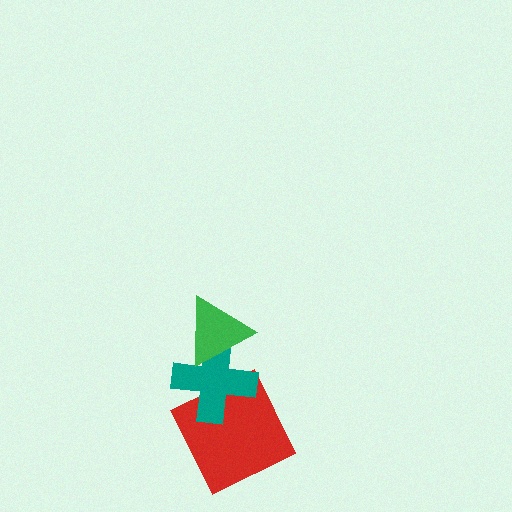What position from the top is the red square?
The red square is 3rd from the top.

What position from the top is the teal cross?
The teal cross is 2nd from the top.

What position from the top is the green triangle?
The green triangle is 1st from the top.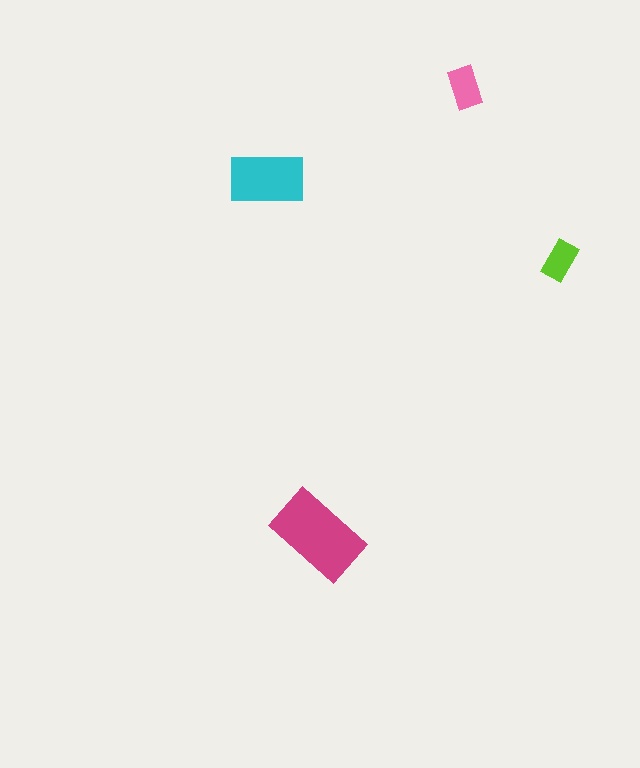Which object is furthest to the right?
The lime rectangle is rightmost.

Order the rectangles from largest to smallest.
the magenta one, the cyan one, the pink one, the lime one.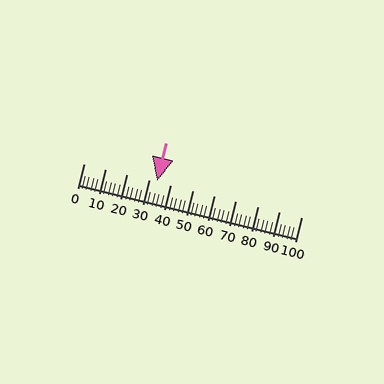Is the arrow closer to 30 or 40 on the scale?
The arrow is closer to 30.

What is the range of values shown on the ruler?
The ruler shows values from 0 to 100.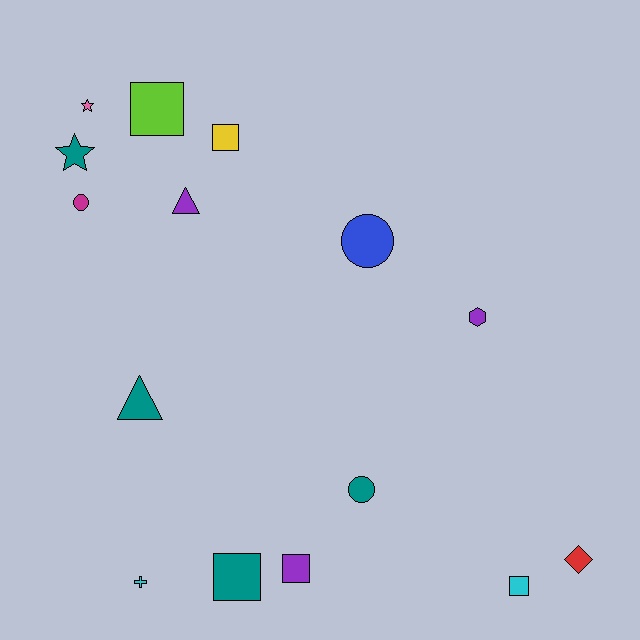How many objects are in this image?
There are 15 objects.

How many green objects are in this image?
There are no green objects.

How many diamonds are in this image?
There is 1 diamond.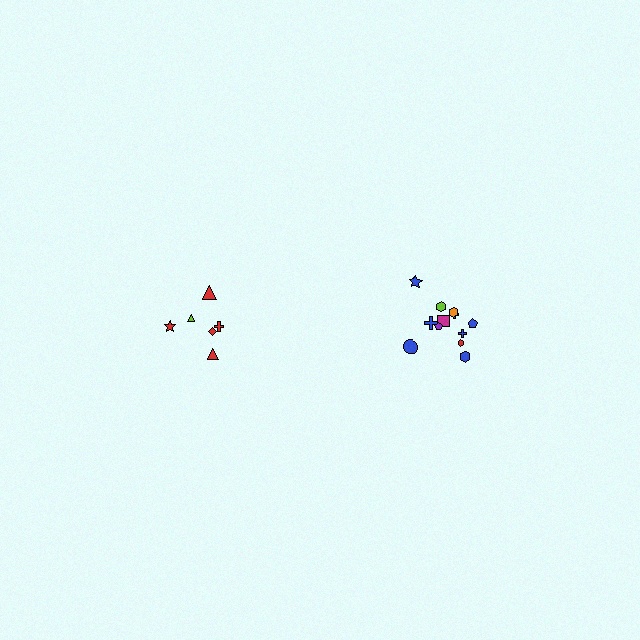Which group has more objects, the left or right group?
The right group.